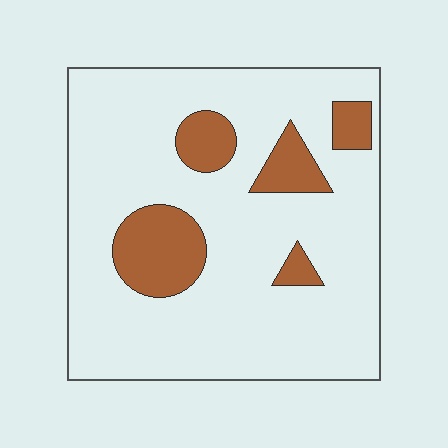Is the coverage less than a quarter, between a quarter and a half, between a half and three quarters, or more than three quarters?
Less than a quarter.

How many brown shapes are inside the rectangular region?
5.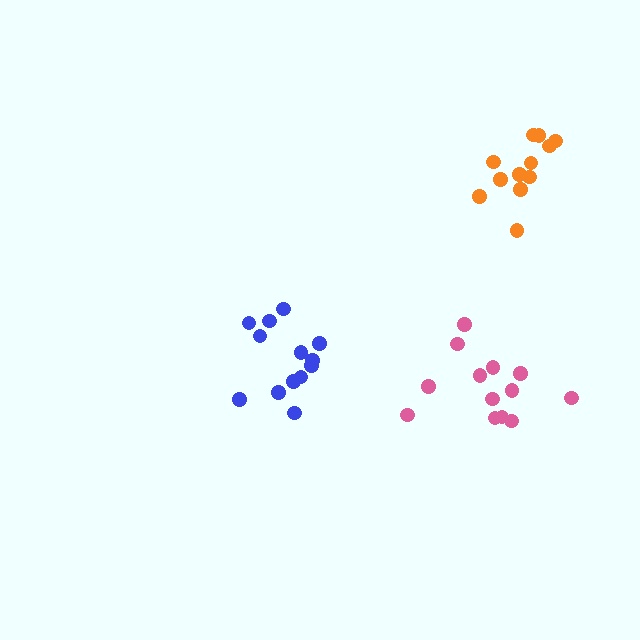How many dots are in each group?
Group 1: 12 dots, Group 2: 13 dots, Group 3: 13 dots (38 total).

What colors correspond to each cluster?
The clusters are colored: orange, blue, pink.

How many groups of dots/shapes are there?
There are 3 groups.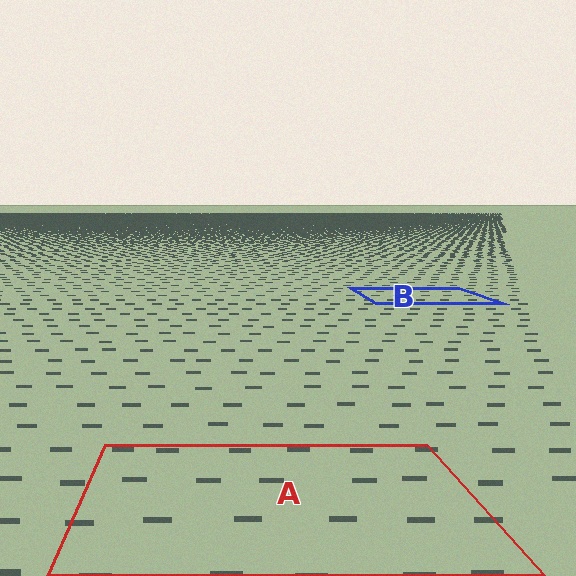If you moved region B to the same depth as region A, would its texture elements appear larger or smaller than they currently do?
They would appear larger. At a closer depth, the same texture elements are projected at a bigger on-screen size.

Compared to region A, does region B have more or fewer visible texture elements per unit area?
Region B has more texture elements per unit area — they are packed more densely because it is farther away.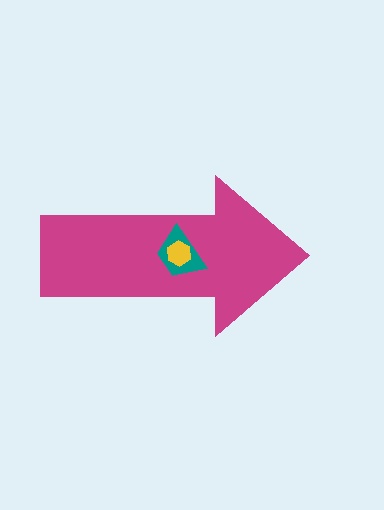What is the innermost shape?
The yellow hexagon.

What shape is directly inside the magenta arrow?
The teal trapezoid.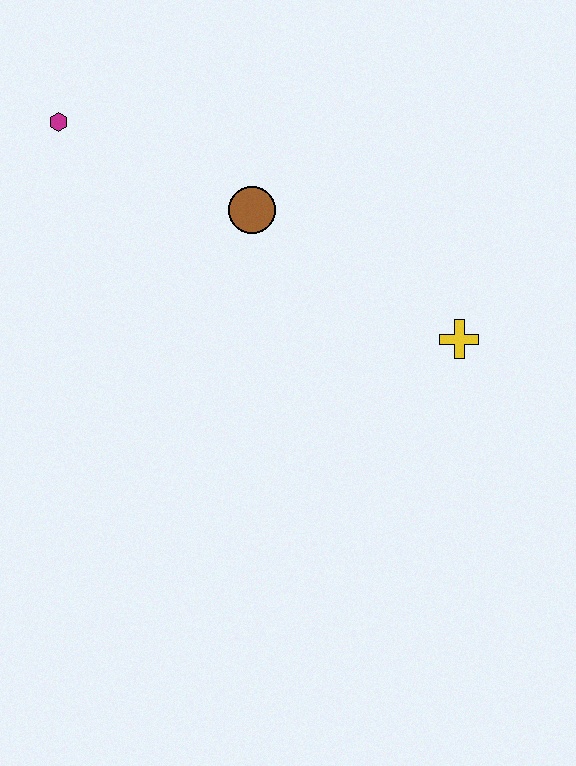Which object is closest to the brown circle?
The magenta hexagon is closest to the brown circle.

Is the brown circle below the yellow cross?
No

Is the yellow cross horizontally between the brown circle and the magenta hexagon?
No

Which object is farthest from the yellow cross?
The magenta hexagon is farthest from the yellow cross.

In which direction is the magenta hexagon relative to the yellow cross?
The magenta hexagon is to the left of the yellow cross.